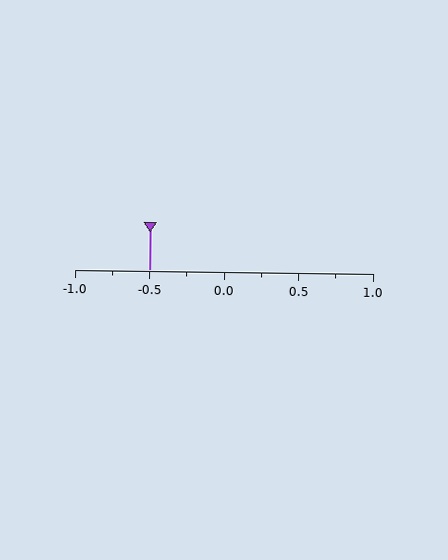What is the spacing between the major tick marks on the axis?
The major ticks are spaced 0.5 apart.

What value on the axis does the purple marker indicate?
The marker indicates approximately -0.5.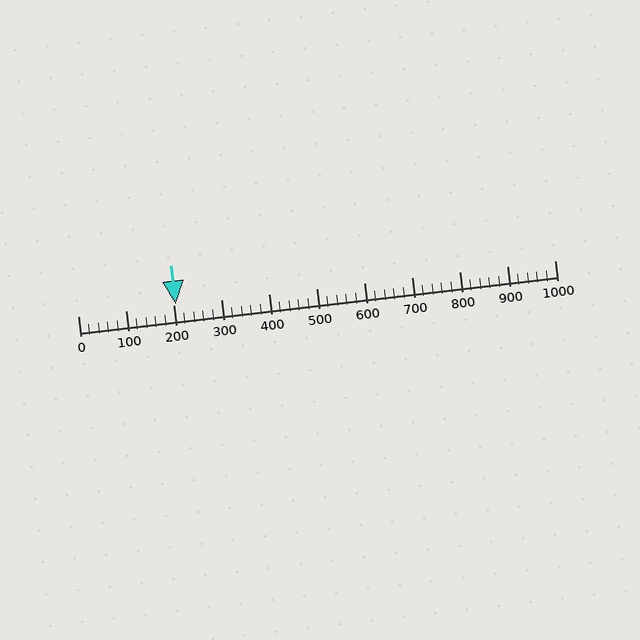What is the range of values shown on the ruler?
The ruler shows values from 0 to 1000.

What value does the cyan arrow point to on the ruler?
The cyan arrow points to approximately 204.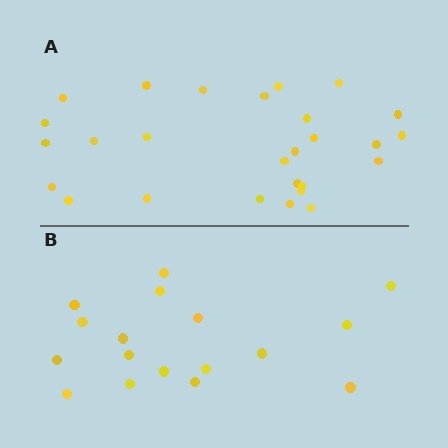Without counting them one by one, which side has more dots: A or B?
Region A (the top region) has more dots.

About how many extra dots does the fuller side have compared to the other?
Region A has roughly 10 or so more dots than region B.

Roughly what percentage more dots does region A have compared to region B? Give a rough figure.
About 60% more.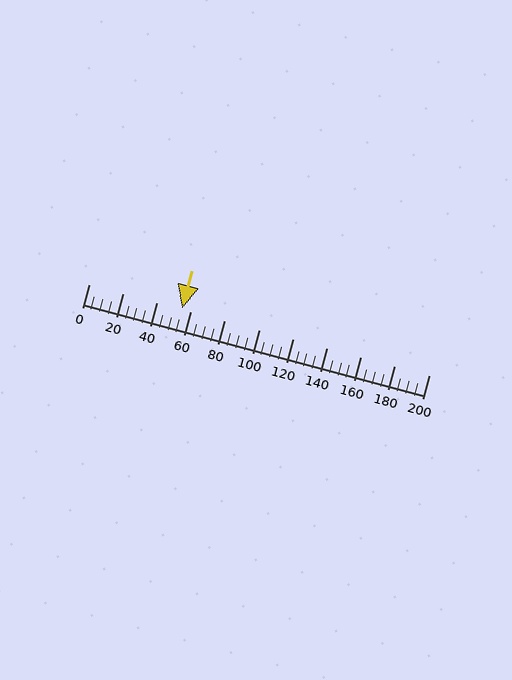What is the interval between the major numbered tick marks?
The major tick marks are spaced 20 units apart.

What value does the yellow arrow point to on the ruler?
The yellow arrow points to approximately 55.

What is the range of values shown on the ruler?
The ruler shows values from 0 to 200.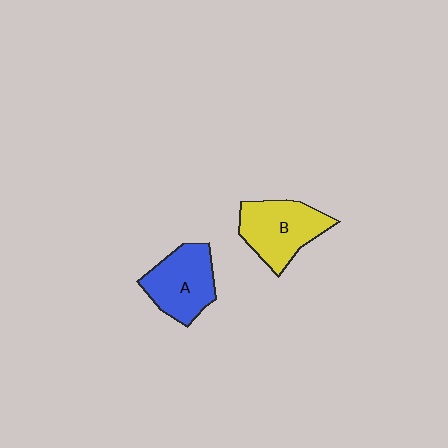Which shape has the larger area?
Shape B (yellow).